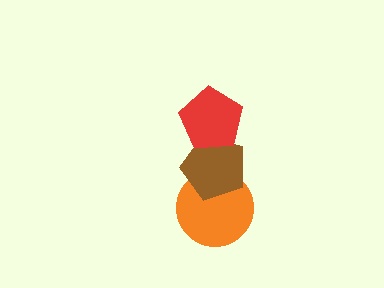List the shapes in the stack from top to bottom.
From top to bottom: the red pentagon, the brown pentagon, the orange circle.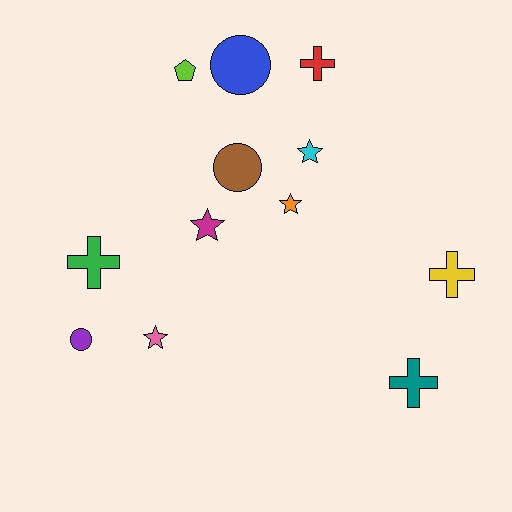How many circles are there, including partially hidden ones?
There are 3 circles.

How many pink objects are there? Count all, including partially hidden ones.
There is 1 pink object.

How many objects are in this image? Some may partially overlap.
There are 12 objects.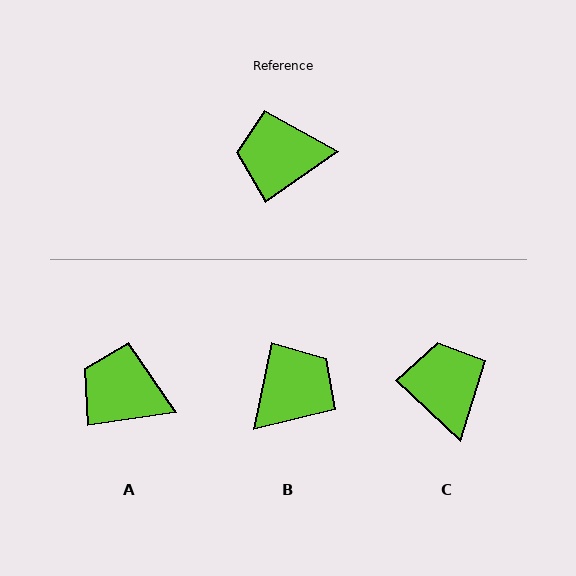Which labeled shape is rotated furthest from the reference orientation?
B, about 136 degrees away.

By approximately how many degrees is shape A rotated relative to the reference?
Approximately 26 degrees clockwise.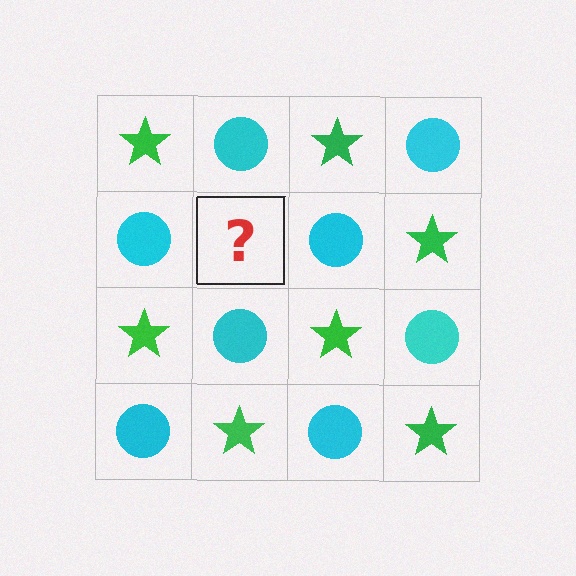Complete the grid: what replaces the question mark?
The question mark should be replaced with a green star.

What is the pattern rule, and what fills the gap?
The rule is that it alternates green star and cyan circle in a checkerboard pattern. The gap should be filled with a green star.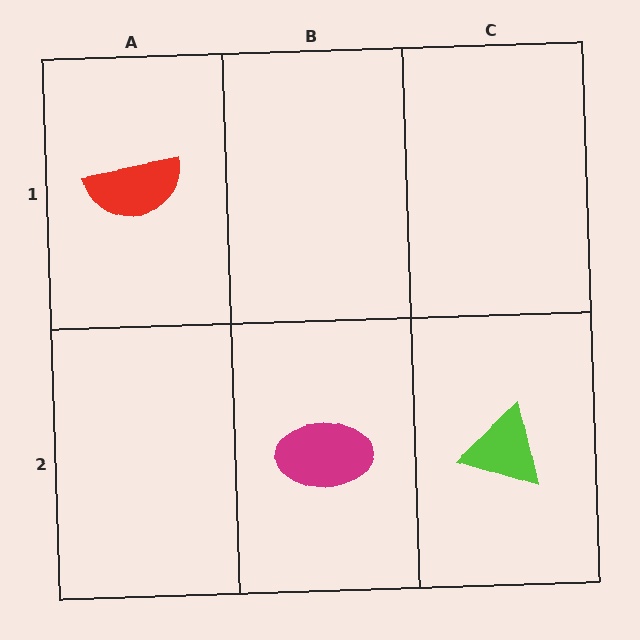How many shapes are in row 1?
1 shape.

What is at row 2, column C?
A lime triangle.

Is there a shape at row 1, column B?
No, that cell is empty.